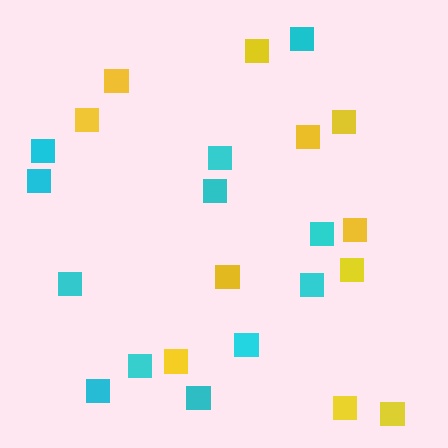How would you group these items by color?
There are 2 groups: one group of yellow squares (11) and one group of cyan squares (12).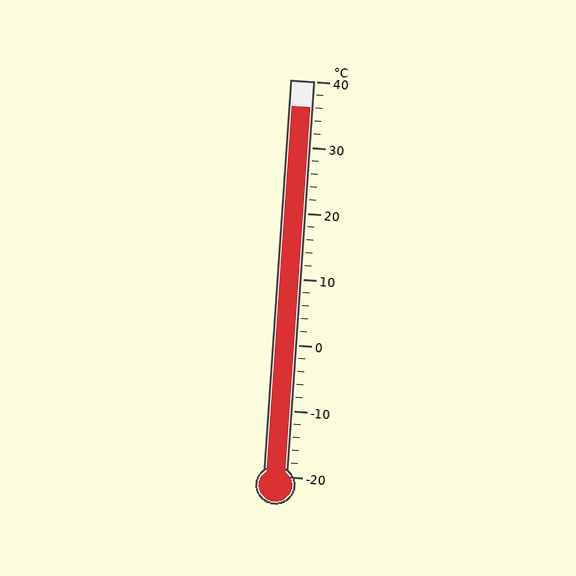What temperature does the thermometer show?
The thermometer shows approximately 36°C.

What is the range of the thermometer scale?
The thermometer scale ranges from -20°C to 40°C.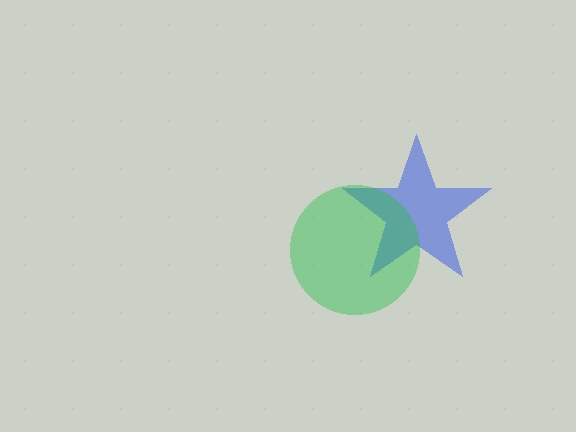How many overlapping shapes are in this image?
There are 2 overlapping shapes in the image.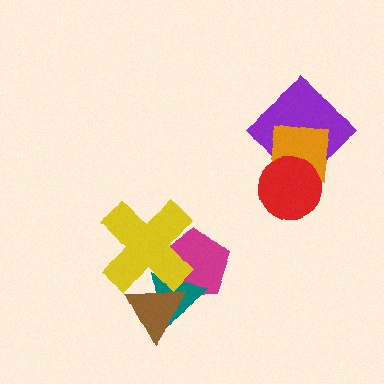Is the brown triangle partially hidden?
Yes, it is partially covered by another shape.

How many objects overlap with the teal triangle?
3 objects overlap with the teal triangle.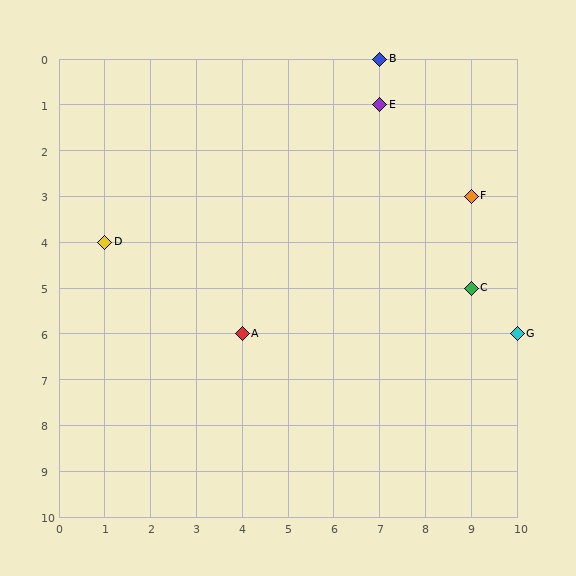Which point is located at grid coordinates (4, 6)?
Point A is at (4, 6).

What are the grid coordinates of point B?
Point B is at grid coordinates (7, 0).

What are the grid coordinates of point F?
Point F is at grid coordinates (9, 3).